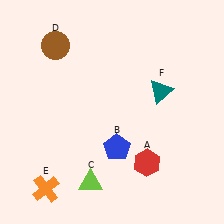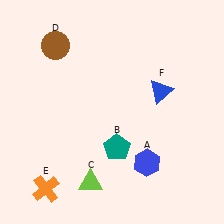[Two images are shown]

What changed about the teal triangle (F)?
In Image 1, F is teal. In Image 2, it changed to blue.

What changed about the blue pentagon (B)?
In Image 1, B is blue. In Image 2, it changed to teal.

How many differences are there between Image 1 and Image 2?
There are 3 differences between the two images.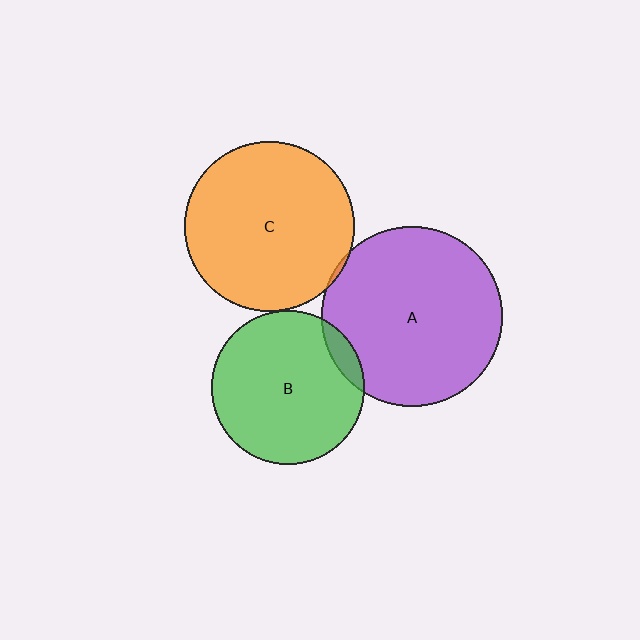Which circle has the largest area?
Circle A (purple).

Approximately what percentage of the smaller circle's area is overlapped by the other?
Approximately 5%.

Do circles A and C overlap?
Yes.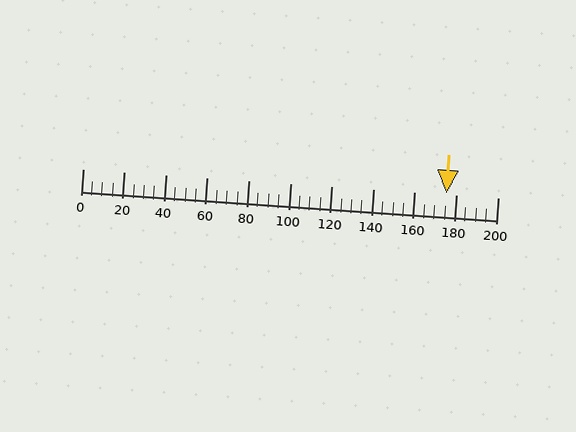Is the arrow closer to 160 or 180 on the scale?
The arrow is closer to 180.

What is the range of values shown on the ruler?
The ruler shows values from 0 to 200.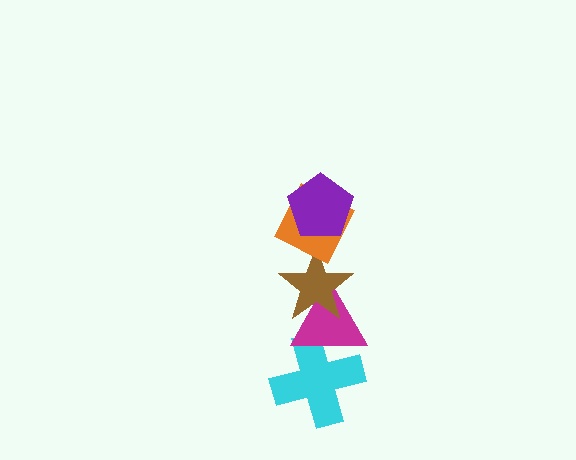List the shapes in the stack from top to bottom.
From top to bottom: the purple pentagon, the orange diamond, the brown star, the magenta triangle, the cyan cross.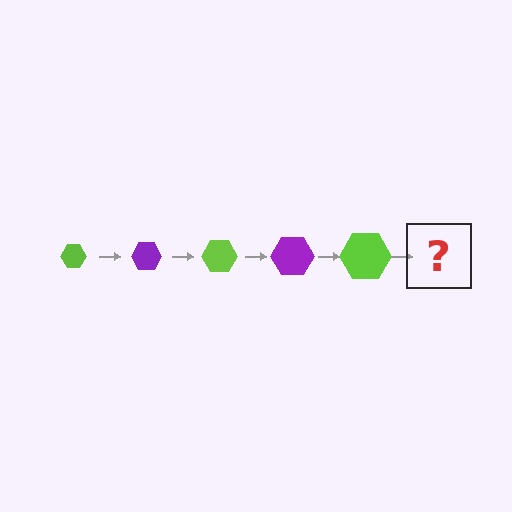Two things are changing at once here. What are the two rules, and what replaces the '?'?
The two rules are that the hexagon grows larger each step and the color cycles through lime and purple. The '?' should be a purple hexagon, larger than the previous one.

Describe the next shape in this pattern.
It should be a purple hexagon, larger than the previous one.